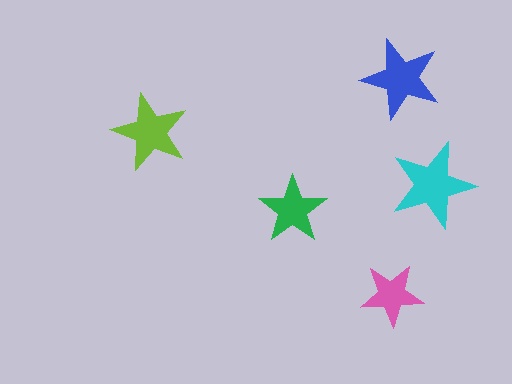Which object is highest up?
The blue star is topmost.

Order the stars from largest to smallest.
the cyan one, the blue one, the lime one, the green one, the pink one.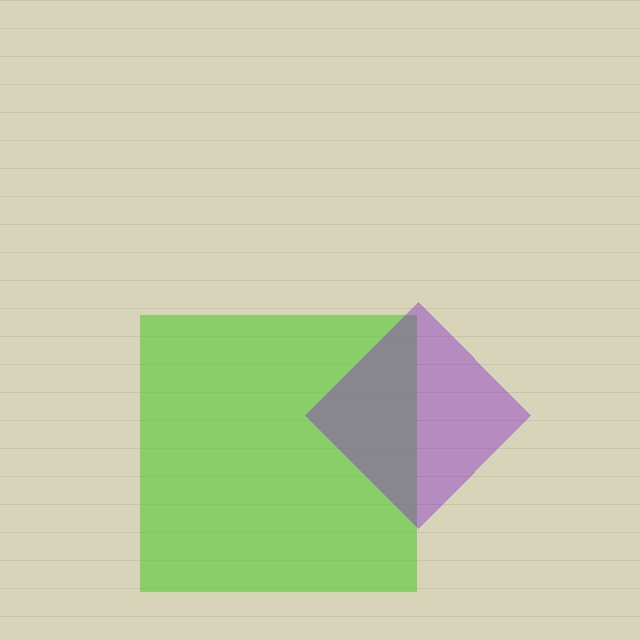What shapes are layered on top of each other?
The layered shapes are: a lime square, a purple diamond.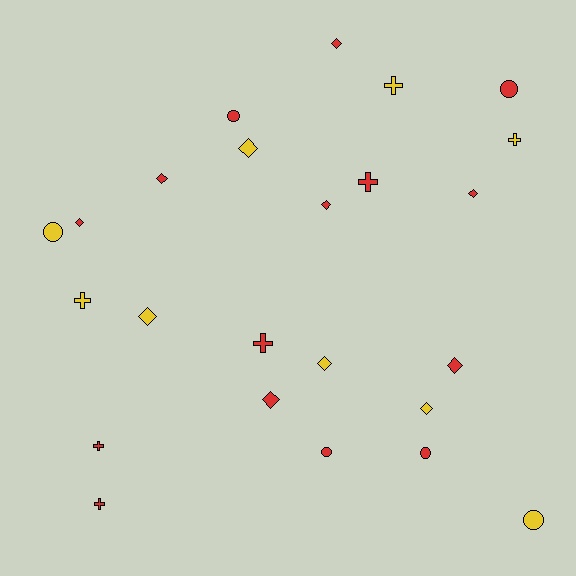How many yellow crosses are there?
There are 3 yellow crosses.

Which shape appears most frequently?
Diamond, with 11 objects.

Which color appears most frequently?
Red, with 15 objects.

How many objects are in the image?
There are 24 objects.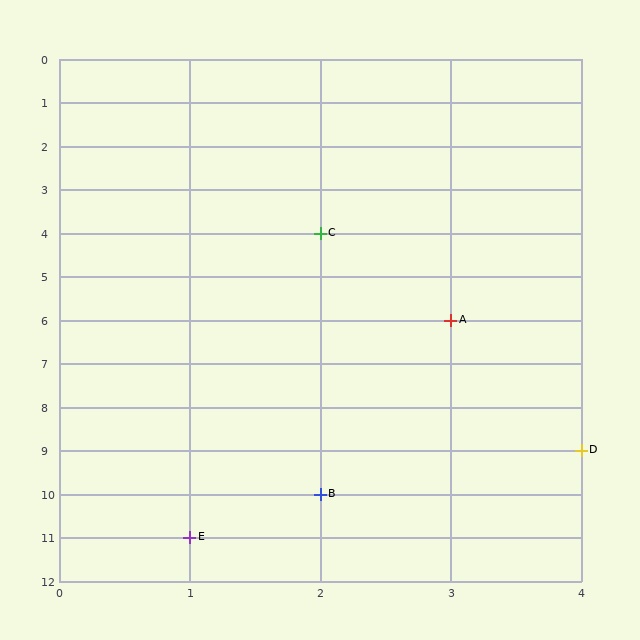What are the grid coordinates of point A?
Point A is at grid coordinates (3, 6).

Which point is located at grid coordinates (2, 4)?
Point C is at (2, 4).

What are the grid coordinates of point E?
Point E is at grid coordinates (1, 11).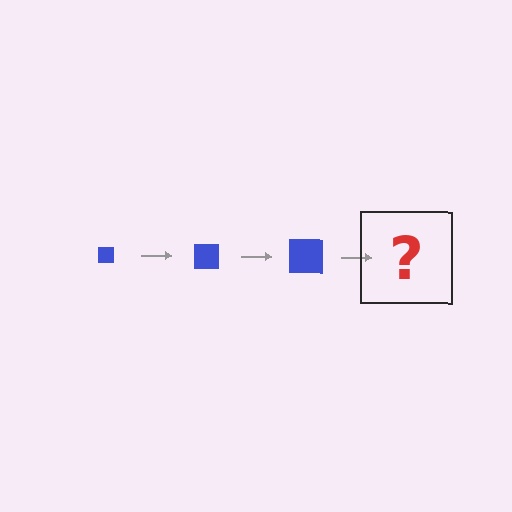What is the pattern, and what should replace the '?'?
The pattern is that the square gets progressively larger each step. The '?' should be a blue square, larger than the previous one.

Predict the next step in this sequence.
The next step is a blue square, larger than the previous one.